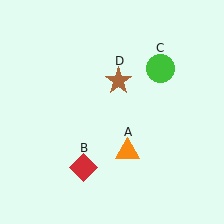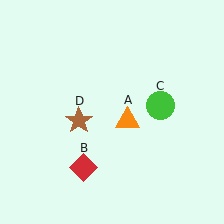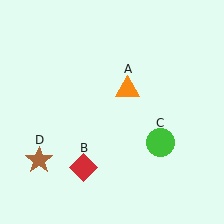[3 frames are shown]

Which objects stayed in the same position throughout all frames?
Red diamond (object B) remained stationary.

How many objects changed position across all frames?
3 objects changed position: orange triangle (object A), green circle (object C), brown star (object D).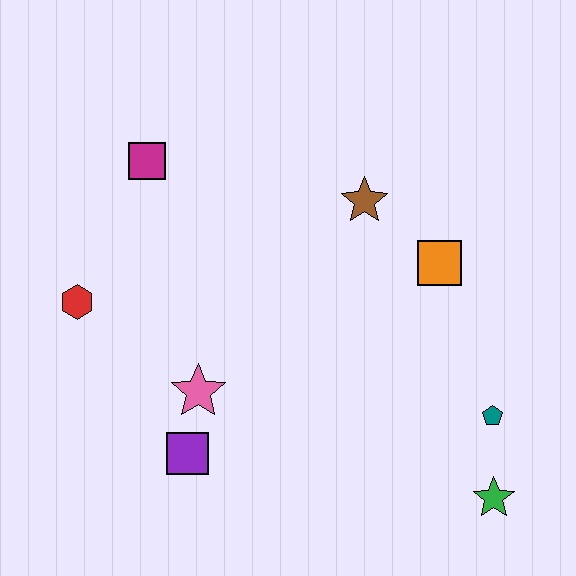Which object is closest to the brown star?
The orange square is closest to the brown star.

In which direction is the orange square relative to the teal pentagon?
The orange square is above the teal pentagon.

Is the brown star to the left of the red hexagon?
No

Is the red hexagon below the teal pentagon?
No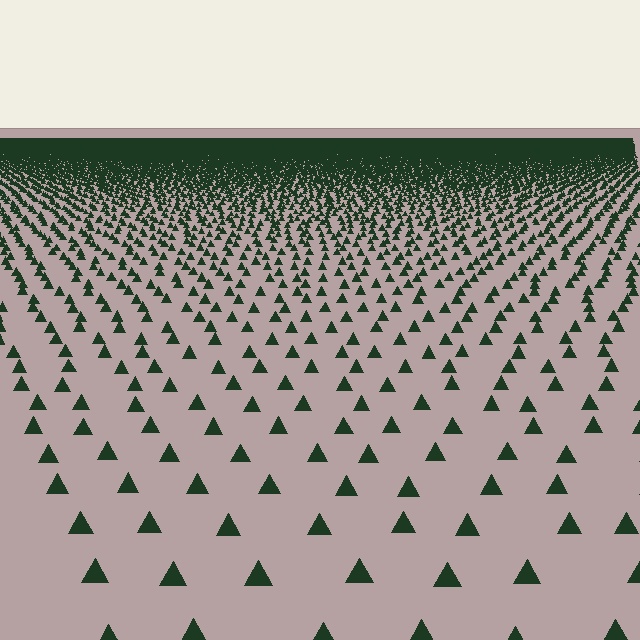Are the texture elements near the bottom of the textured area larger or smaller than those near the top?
Larger. Near the bottom, elements are closer to the viewer and appear at a bigger on-screen size.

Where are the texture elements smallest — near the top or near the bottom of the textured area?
Near the top.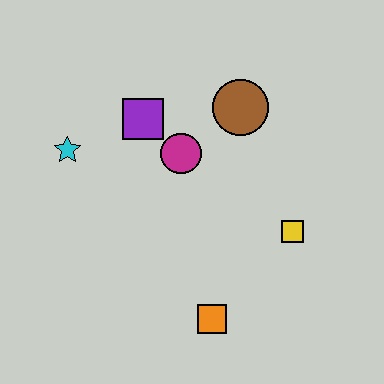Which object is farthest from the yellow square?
The cyan star is farthest from the yellow square.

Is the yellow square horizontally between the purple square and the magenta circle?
No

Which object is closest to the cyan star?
The purple square is closest to the cyan star.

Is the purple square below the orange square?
No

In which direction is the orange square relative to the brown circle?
The orange square is below the brown circle.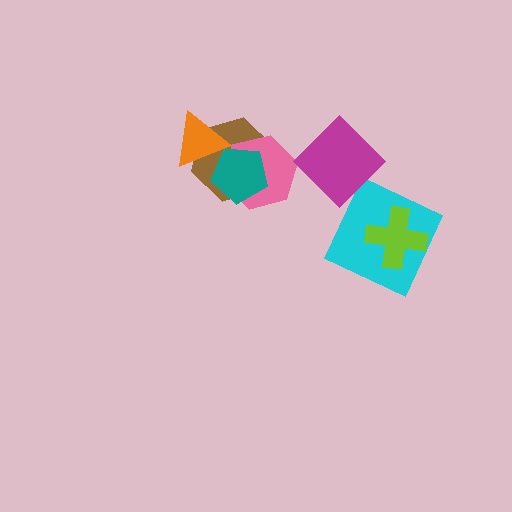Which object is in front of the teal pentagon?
The orange triangle is in front of the teal pentagon.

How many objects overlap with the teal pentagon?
3 objects overlap with the teal pentagon.